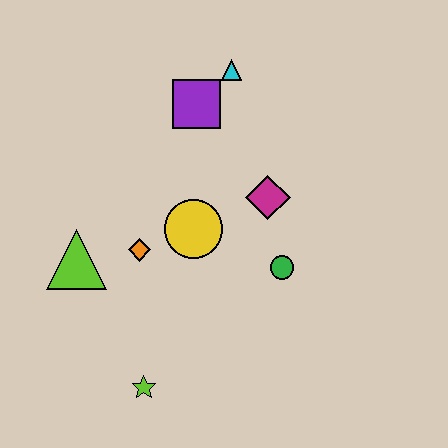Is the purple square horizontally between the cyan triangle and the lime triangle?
Yes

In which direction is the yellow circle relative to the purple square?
The yellow circle is below the purple square.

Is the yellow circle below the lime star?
No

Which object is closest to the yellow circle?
The orange diamond is closest to the yellow circle.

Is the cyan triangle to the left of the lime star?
No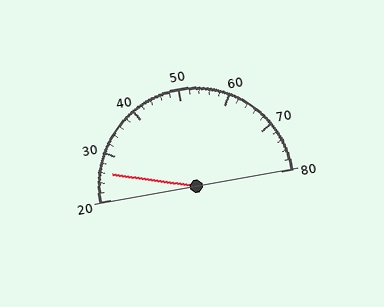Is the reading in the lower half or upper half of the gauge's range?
The reading is in the lower half of the range (20 to 80).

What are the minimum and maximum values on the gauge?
The gauge ranges from 20 to 80.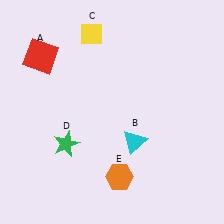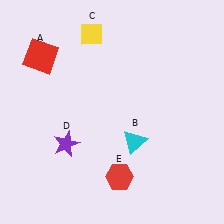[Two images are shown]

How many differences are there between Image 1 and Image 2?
There are 2 differences between the two images.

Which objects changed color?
D changed from green to purple. E changed from orange to red.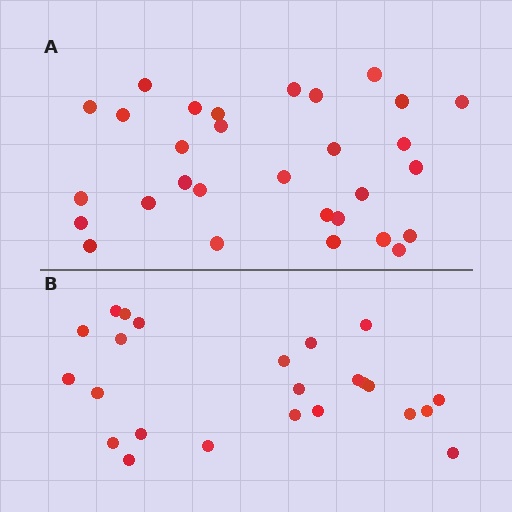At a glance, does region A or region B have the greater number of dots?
Region A (the top region) has more dots.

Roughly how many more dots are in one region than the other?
Region A has about 6 more dots than region B.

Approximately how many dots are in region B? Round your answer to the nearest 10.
About 20 dots. (The exact count is 24, which rounds to 20.)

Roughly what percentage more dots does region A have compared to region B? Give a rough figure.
About 25% more.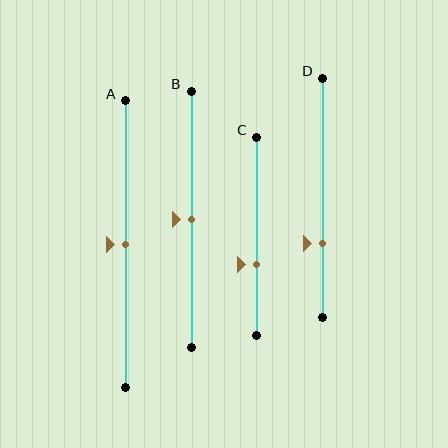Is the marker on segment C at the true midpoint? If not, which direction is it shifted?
No, the marker on segment C is shifted downward by about 14% of the segment length.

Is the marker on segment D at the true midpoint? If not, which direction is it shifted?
No, the marker on segment D is shifted downward by about 19% of the segment length.